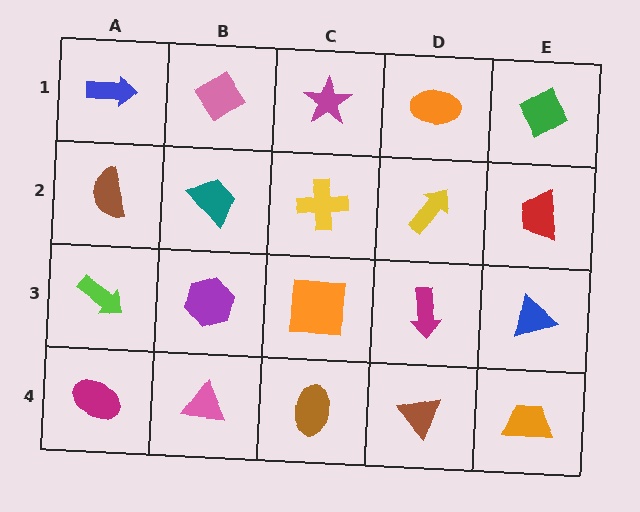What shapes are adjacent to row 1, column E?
A red trapezoid (row 2, column E), an orange ellipse (row 1, column D).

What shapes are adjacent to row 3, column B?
A teal trapezoid (row 2, column B), a pink triangle (row 4, column B), a lime arrow (row 3, column A), an orange square (row 3, column C).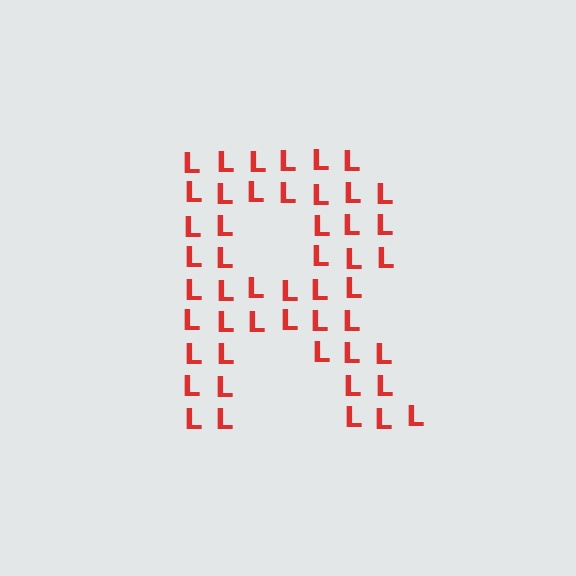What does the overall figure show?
The overall figure shows the letter R.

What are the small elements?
The small elements are letter L's.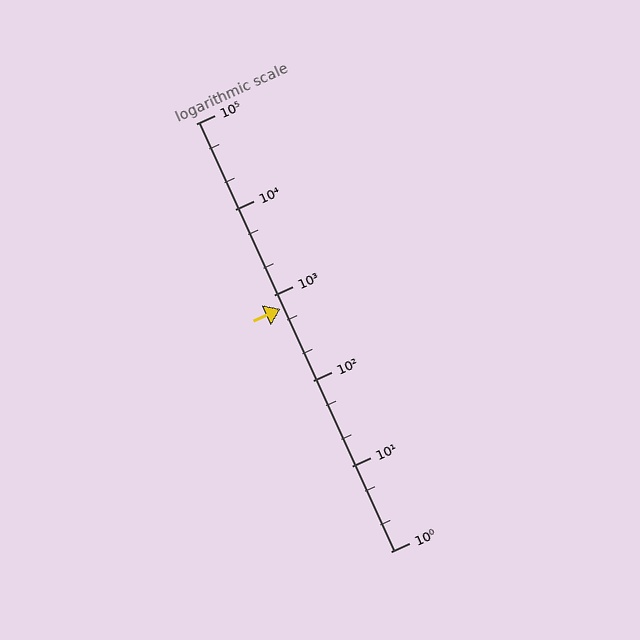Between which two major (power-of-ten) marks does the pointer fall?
The pointer is between 100 and 1000.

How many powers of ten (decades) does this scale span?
The scale spans 5 decades, from 1 to 100000.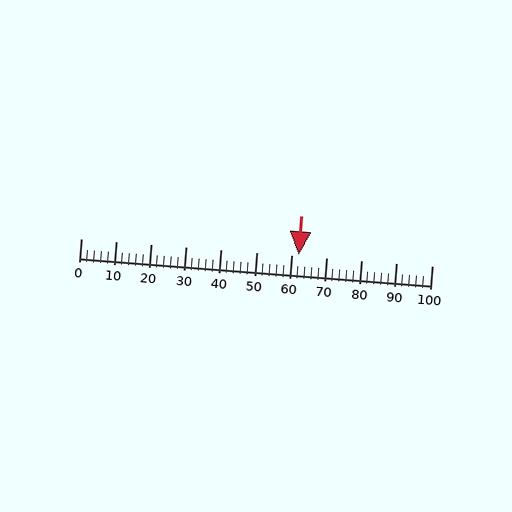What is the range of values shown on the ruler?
The ruler shows values from 0 to 100.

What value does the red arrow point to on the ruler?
The red arrow points to approximately 62.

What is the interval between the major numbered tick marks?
The major tick marks are spaced 10 units apart.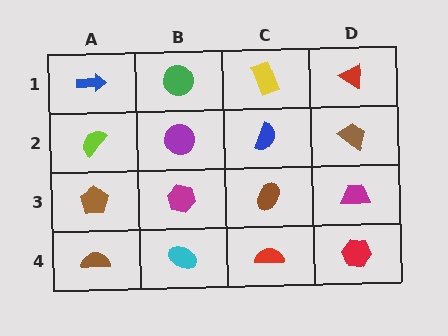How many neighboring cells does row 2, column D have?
3.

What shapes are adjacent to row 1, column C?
A blue semicircle (row 2, column C), a green circle (row 1, column B), a red triangle (row 1, column D).